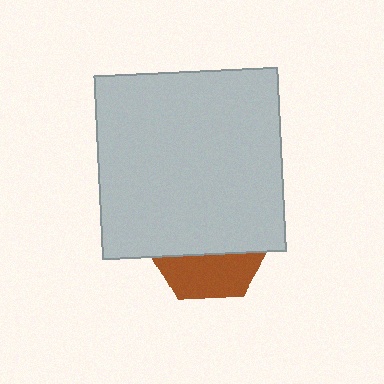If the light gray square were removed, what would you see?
You would see the complete brown hexagon.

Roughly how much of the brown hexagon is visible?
A small part of it is visible (roughly 36%).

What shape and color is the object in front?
The object in front is a light gray square.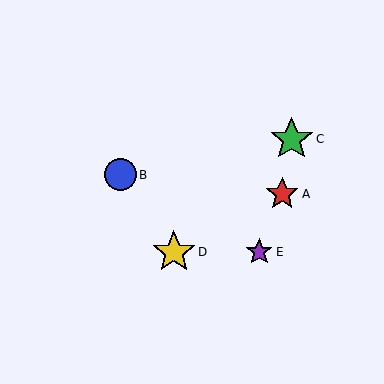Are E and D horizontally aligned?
Yes, both are at y≈252.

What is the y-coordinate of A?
Object A is at y≈194.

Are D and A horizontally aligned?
No, D is at y≈252 and A is at y≈194.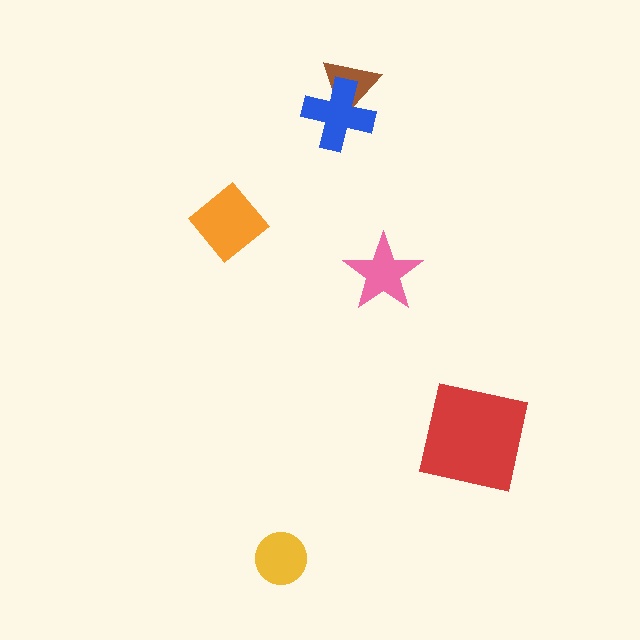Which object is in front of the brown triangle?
The blue cross is in front of the brown triangle.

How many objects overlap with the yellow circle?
0 objects overlap with the yellow circle.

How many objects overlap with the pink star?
0 objects overlap with the pink star.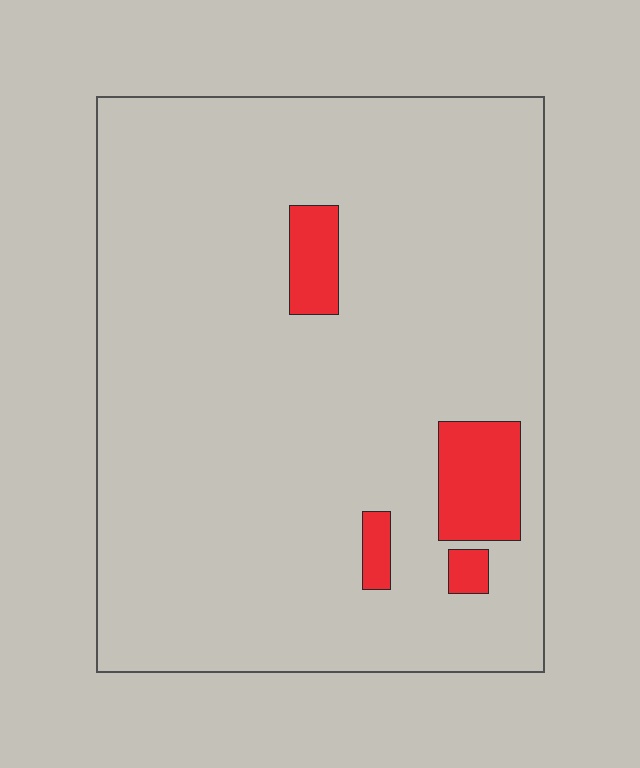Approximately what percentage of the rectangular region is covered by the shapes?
Approximately 10%.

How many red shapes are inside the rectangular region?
4.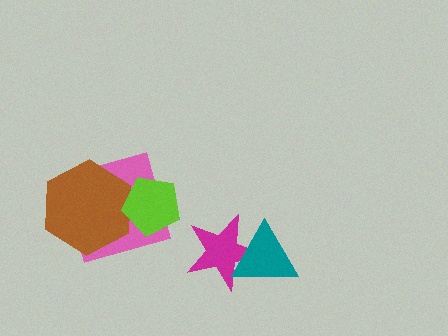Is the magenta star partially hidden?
Yes, it is partially covered by another shape.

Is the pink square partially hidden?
Yes, it is partially covered by another shape.